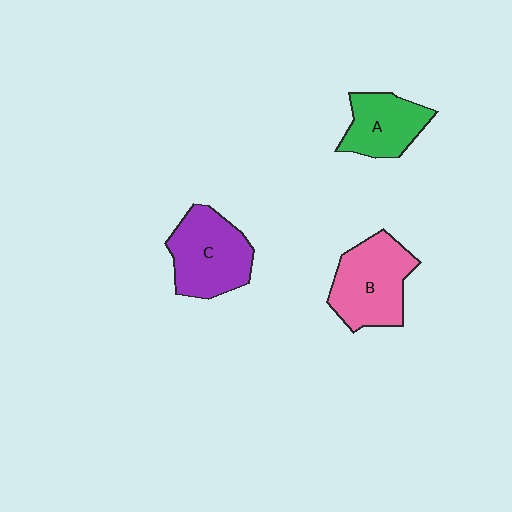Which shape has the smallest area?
Shape A (green).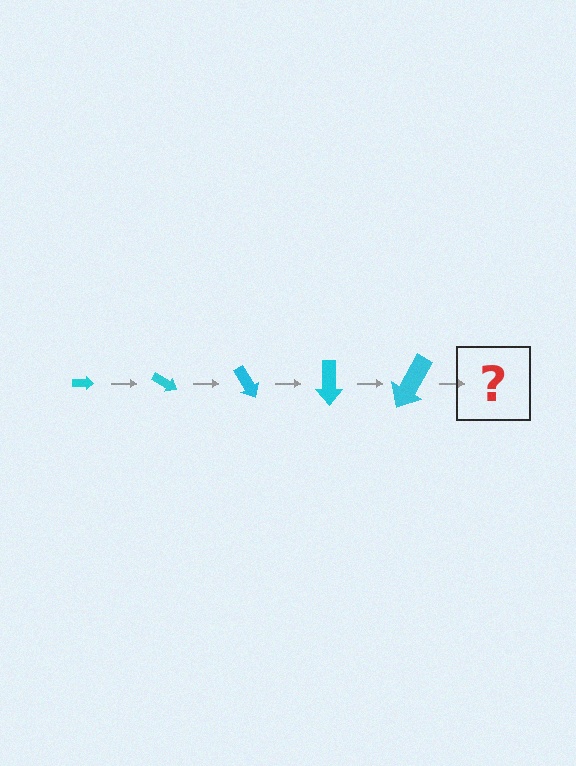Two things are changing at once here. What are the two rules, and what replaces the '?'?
The two rules are that the arrow grows larger each step and it rotates 30 degrees each step. The '?' should be an arrow, larger than the previous one and rotated 150 degrees from the start.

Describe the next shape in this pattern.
It should be an arrow, larger than the previous one and rotated 150 degrees from the start.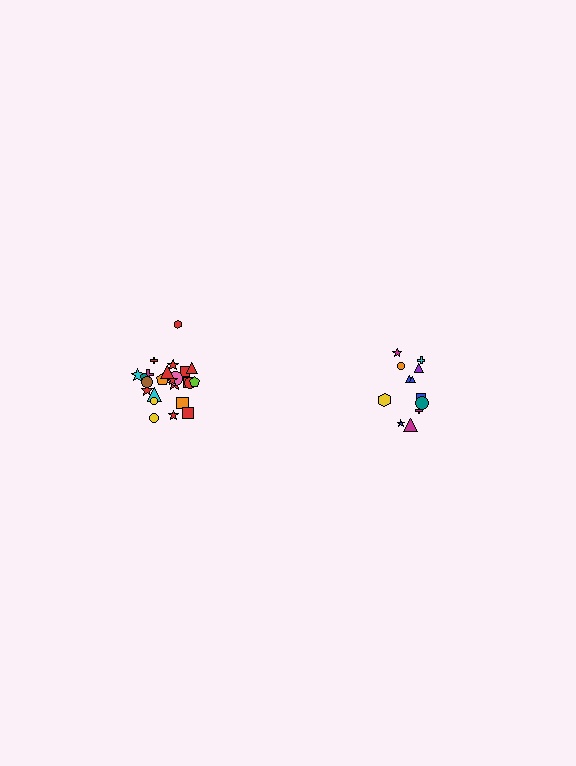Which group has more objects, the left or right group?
The left group.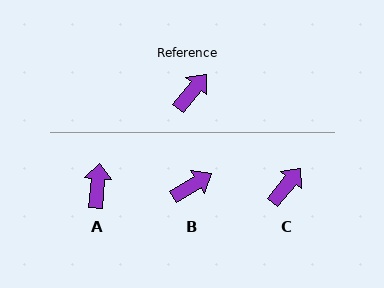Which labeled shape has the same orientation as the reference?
C.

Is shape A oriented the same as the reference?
No, it is off by about 34 degrees.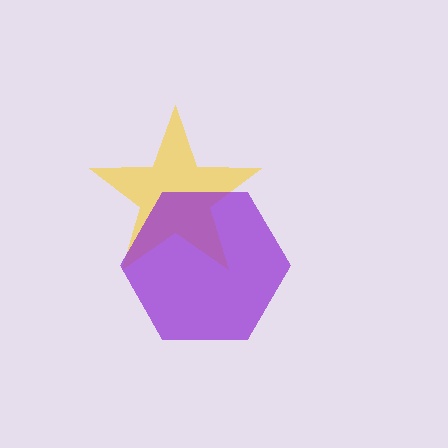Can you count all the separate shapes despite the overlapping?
Yes, there are 2 separate shapes.